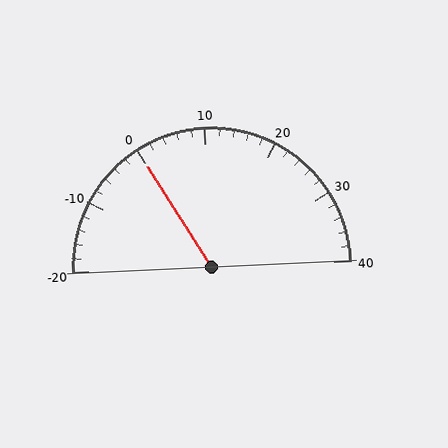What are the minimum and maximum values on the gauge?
The gauge ranges from -20 to 40.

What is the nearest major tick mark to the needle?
The nearest major tick mark is 0.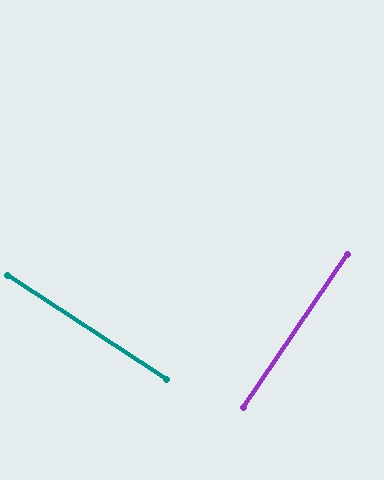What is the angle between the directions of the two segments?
Approximately 89 degrees.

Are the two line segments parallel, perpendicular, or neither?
Perpendicular — they meet at approximately 89°.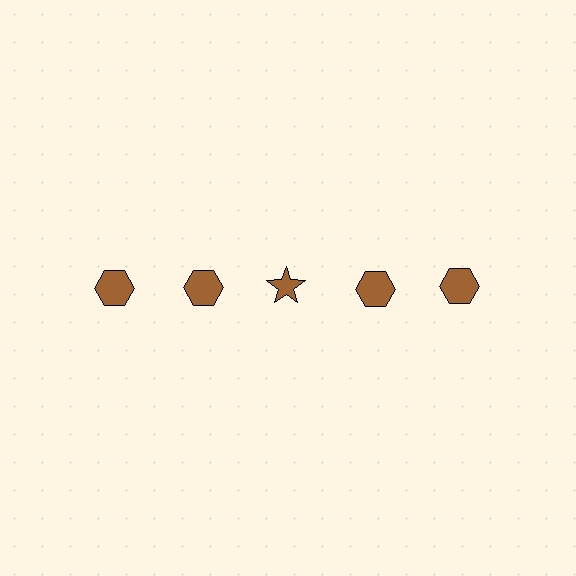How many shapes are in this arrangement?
There are 5 shapes arranged in a grid pattern.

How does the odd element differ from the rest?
It has a different shape: star instead of hexagon.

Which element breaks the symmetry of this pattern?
The brown star in the top row, center column breaks the symmetry. All other shapes are brown hexagons.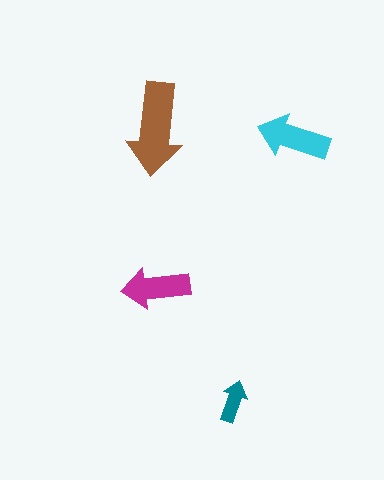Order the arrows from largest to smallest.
the brown one, the cyan one, the magenta one, the teal one.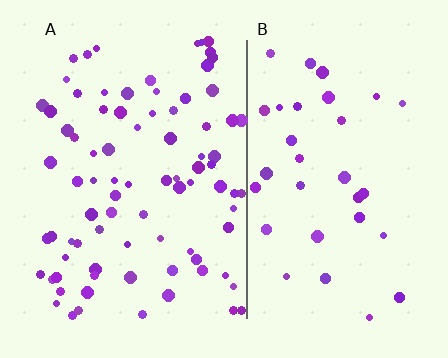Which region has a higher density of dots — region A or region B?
A (the left).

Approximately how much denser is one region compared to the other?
Approximately 2.5× — region A over region B.